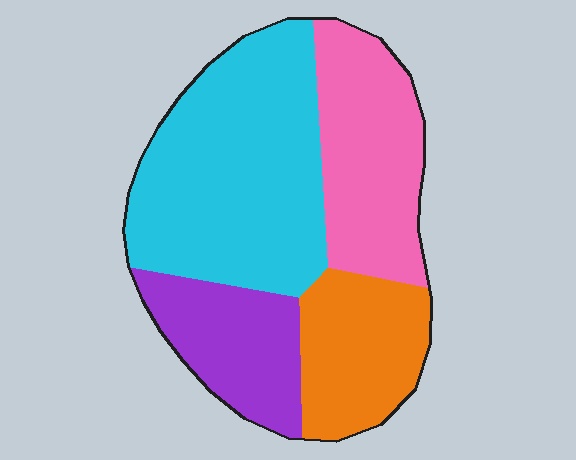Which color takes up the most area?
Cyan, at roughly 40%.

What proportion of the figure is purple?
Purple takes up between a sixth and a third of the figure.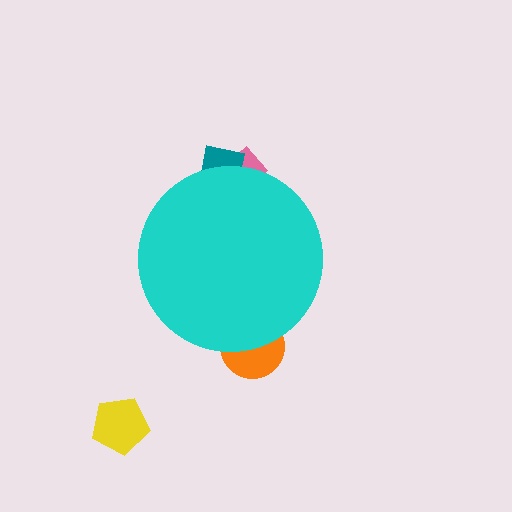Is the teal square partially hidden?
Yes, the teal square is partially hidden behind the cyan circle.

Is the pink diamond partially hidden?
Yes, the pink diamond is partially hidden behind the cyan circle.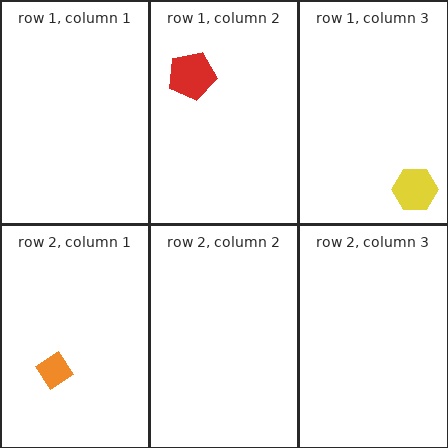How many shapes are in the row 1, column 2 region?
1.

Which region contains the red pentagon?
The row 1, column 2 region.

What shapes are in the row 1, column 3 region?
The yellow hexagon.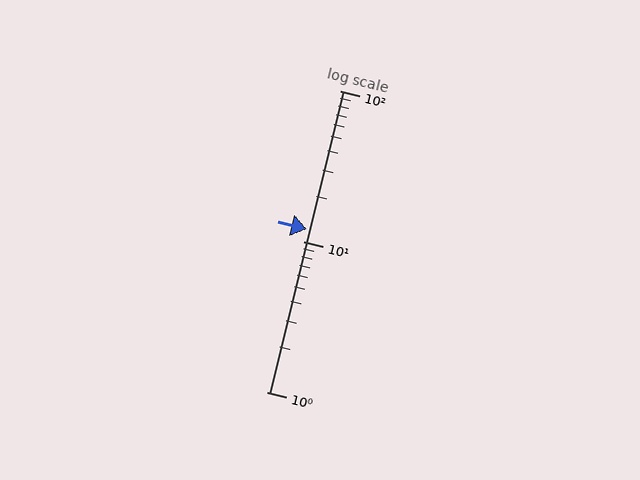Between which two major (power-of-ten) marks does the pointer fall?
The pointer is between 10 and 100.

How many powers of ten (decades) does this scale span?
The scale spans 2 decades, from 1 to 100.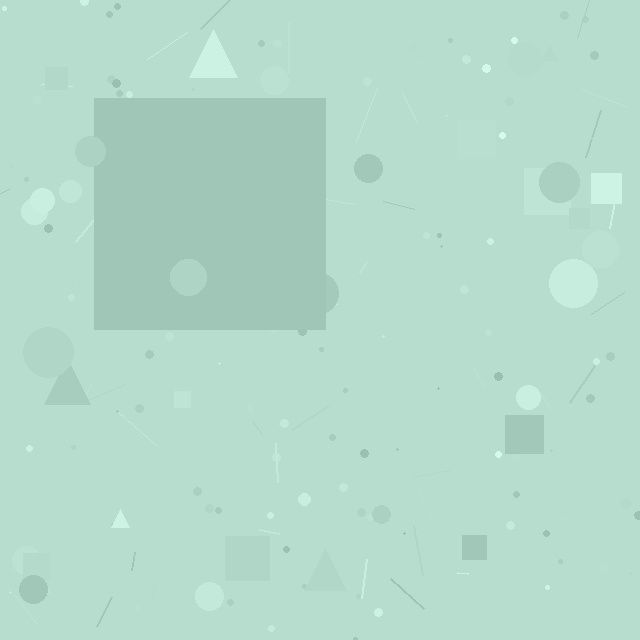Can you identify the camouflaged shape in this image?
The camouflaged shape is a square.